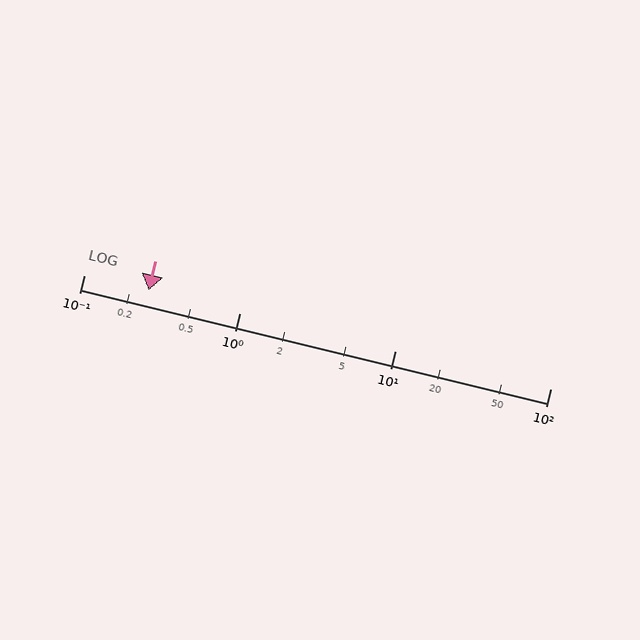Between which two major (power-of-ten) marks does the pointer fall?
The pointer is between 0.1 and 1.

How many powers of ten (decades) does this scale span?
The scale spans 3 decades, from 0.1 to 100.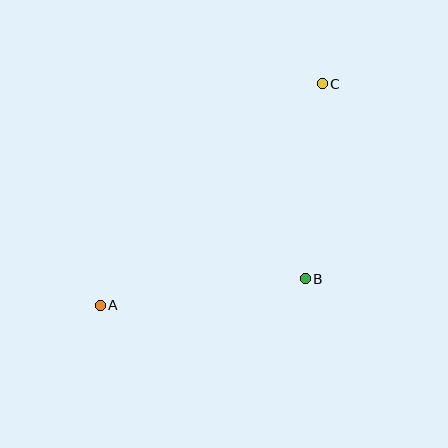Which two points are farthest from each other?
Points A and C are farthest from each other.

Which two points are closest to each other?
Points B and C are closest to each other.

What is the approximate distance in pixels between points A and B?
The distance between A and B is approximately 206 pixels.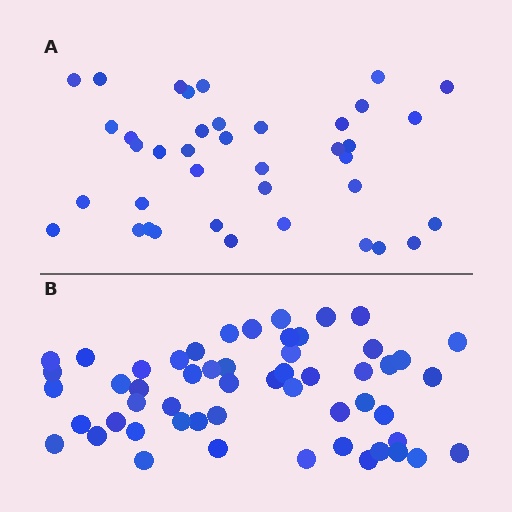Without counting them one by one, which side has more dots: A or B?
Region B (the bottom region) has more dots.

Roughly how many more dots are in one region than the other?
Region B has approximately 15 more dots than region A.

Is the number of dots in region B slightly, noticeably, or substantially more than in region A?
Region B has noticeably more, but not dramatically so. The ratio is roughly 1.4 to 1.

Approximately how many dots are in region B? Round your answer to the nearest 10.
About 50 dots. (The exact count is 54, which rounds to 50.)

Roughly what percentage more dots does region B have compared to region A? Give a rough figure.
About 40% more.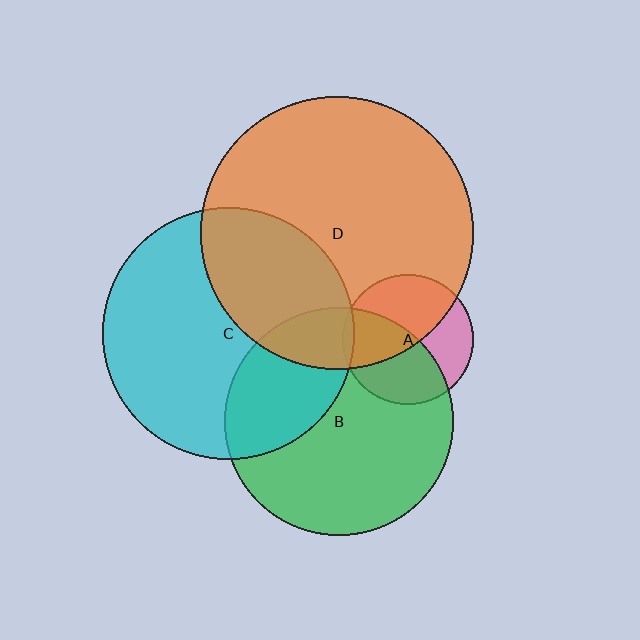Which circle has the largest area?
Circle D (orange).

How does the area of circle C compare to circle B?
Approximately 1.2 times.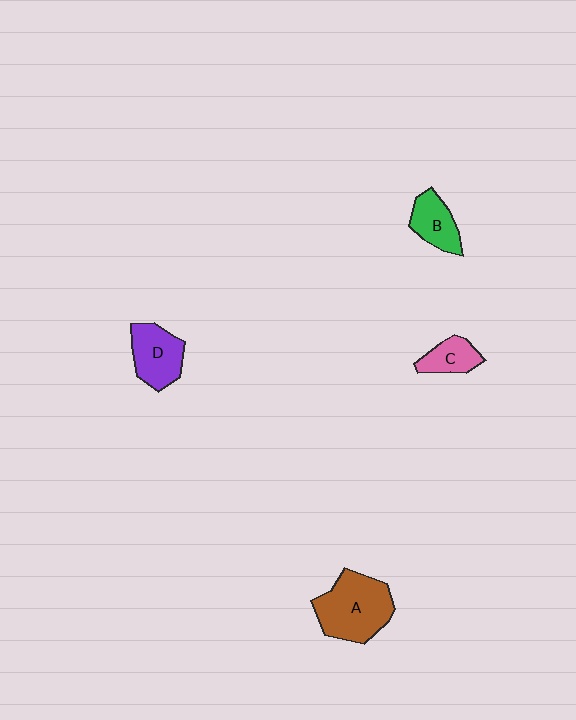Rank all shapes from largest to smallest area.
From largest to smallest: A (brown), D (purple), B (green), C (pink).